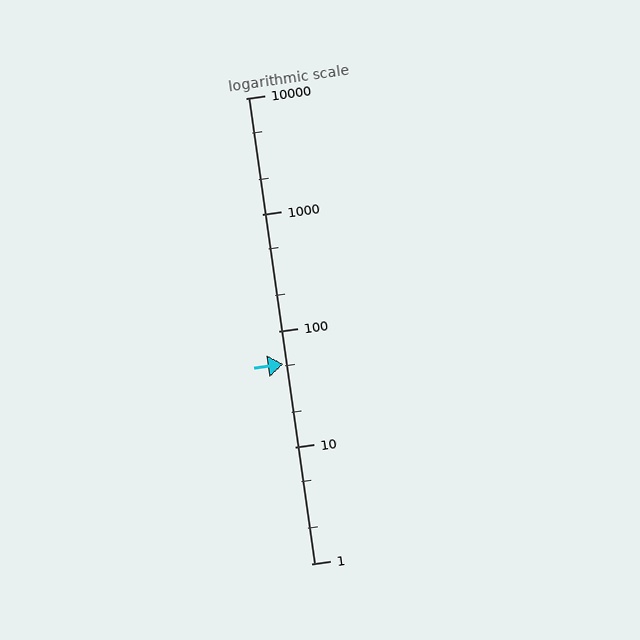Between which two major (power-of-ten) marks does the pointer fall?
The pointer is between 10 and 100.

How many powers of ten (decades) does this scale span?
The scale spans 4 decades, from 1 to 10000.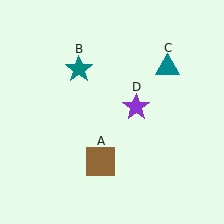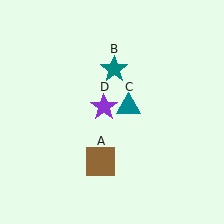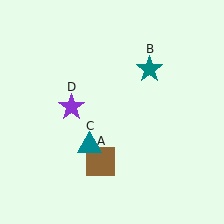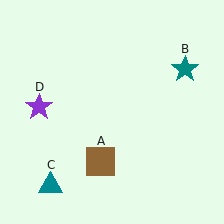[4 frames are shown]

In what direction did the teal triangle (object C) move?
The teal triangle (object C) moved down and to the left.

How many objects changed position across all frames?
3 objects changed position: teal star (object B), teal triangle (object C), purple star (object D).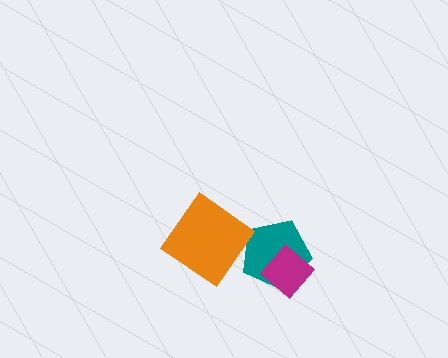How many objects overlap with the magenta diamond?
1 object overlaps with the magenta diamond.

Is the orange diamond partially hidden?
No, no other shape covers it.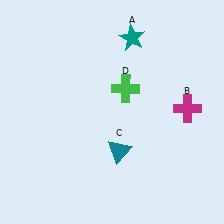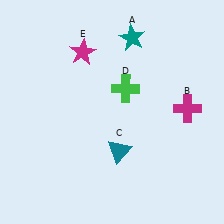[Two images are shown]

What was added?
A magenta star (E) was added in Image 2.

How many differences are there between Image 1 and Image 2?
There is 1 difference between the two images.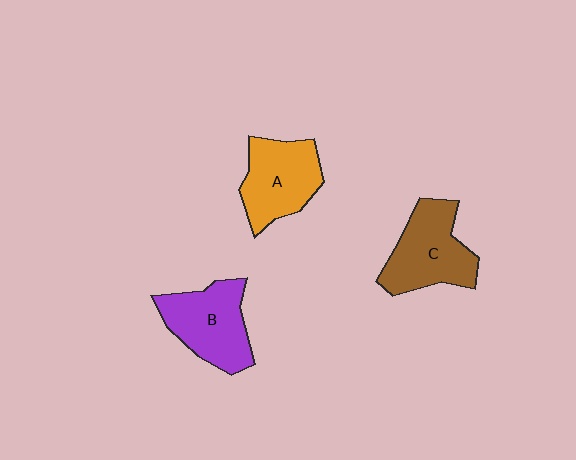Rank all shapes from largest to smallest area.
From largest to smallest: C (brown), B (purple), A (orange).